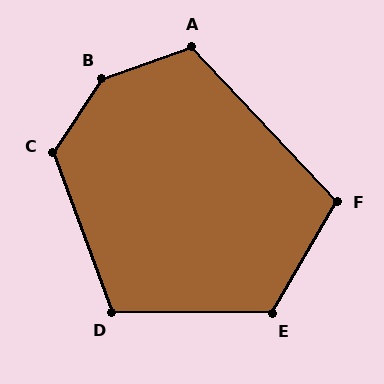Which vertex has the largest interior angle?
B, at approximately 143 degrees.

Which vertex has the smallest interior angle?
F, at approximately 107 degrees.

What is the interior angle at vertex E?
Approximately 120 degrees (obtuse).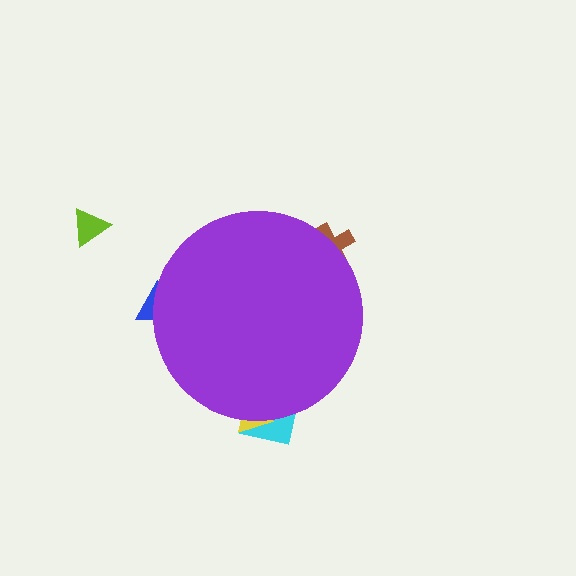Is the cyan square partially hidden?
Yes, the cyan square is partially hidden behind the purple circle.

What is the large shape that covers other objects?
A purple circle.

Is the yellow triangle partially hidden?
Yes, the yellow triangle is partially hidden behind the purple circle.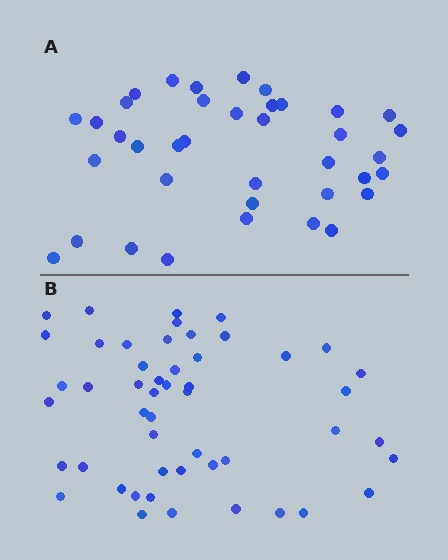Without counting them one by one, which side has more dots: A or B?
Region B (the bottom region) has more dots.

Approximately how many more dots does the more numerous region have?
Region B has roughly 12 or so more dots than region A.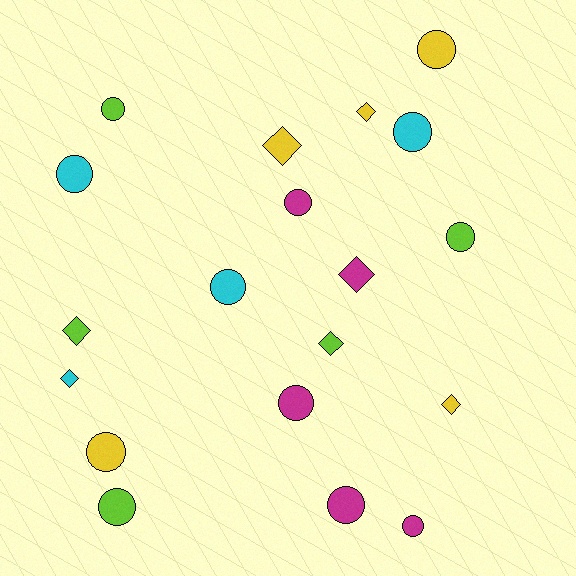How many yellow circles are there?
There are 2 yellow circles.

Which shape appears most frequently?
Circle, with 12 objects.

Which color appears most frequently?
Magenta, with 5 objects.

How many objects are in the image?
There are 19 objects.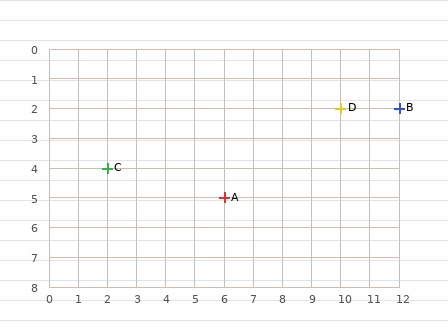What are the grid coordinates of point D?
Point D is at grid coordinates (10, 2).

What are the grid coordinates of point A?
Point A is at grid coordinates (6, 5).